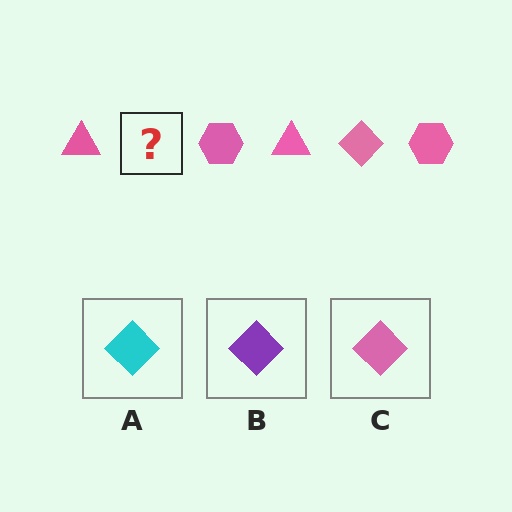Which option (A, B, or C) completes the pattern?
C.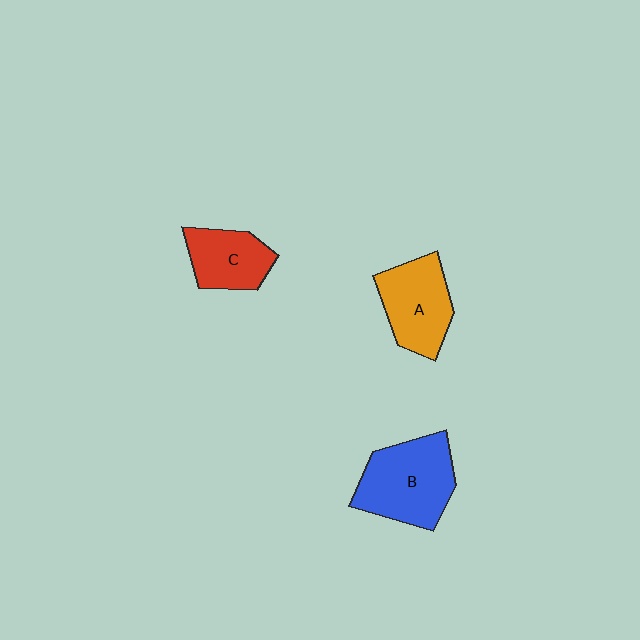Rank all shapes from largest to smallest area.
From largest to smallest: B (blue), A (orange), C (red).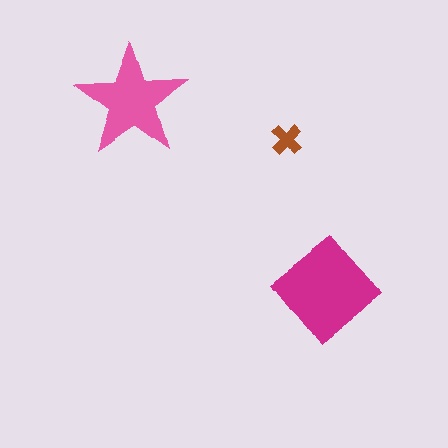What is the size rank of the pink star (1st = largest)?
2nd.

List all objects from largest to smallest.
The magenta diamond, the pink star, the brown cross.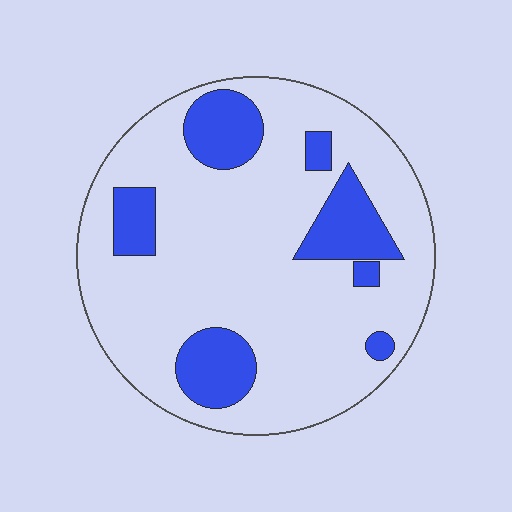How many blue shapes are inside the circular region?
7.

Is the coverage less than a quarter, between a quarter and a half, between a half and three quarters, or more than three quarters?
Less than a quarter.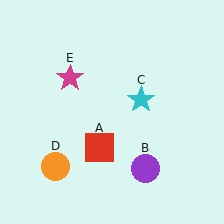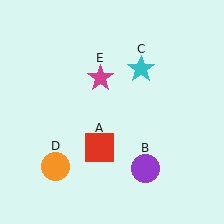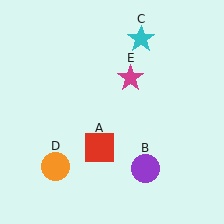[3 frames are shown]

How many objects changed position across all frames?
2 objects changed position: cyan star (object C), magenta star (object E).